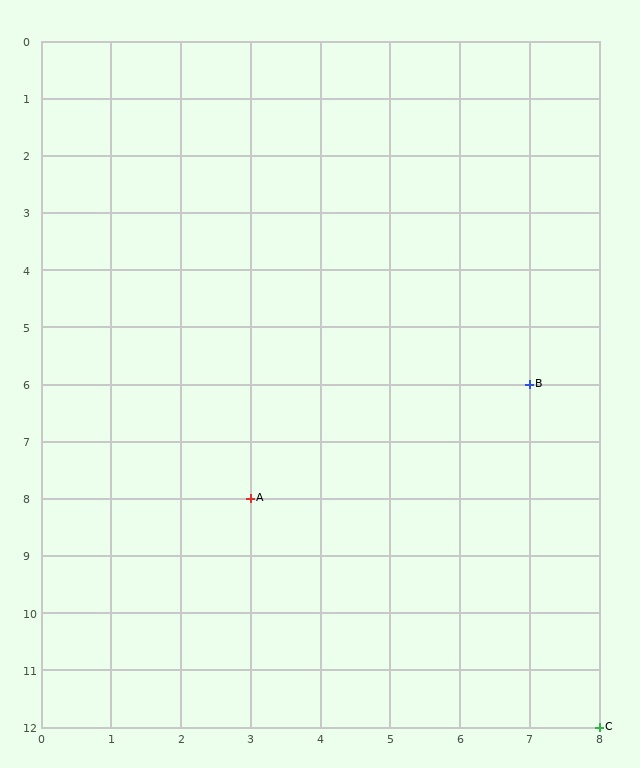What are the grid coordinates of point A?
Point A is at grid coordinates (3, 8).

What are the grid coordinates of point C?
Point C is at grid coordinates (8, 12).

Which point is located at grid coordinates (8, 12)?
Point C is at (8, 12).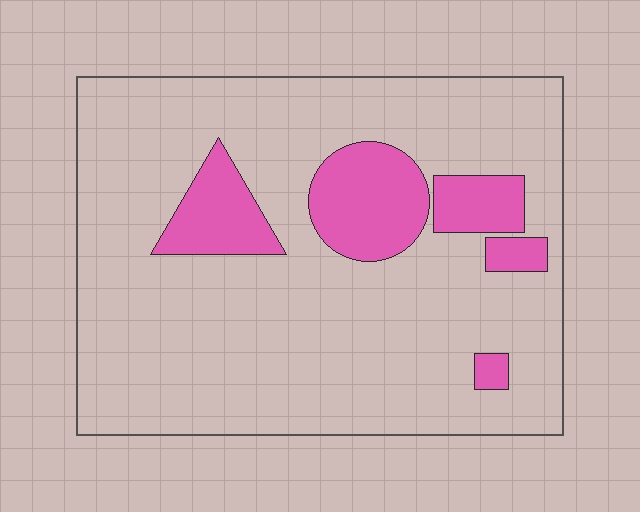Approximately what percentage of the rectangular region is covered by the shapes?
Approximately 15%.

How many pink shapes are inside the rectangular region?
5.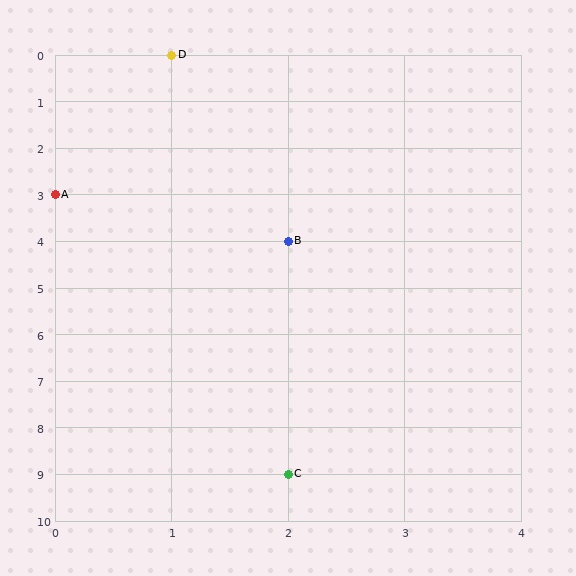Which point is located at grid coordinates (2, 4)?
Point B is at (2, 4).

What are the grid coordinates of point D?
Point D is at grid coordinates (1, 0).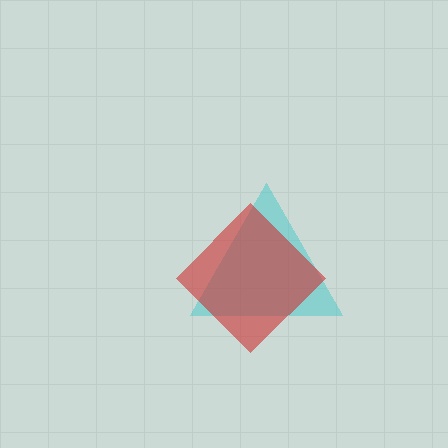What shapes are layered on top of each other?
The layered shapes are: a cyan triangle, a red diamond.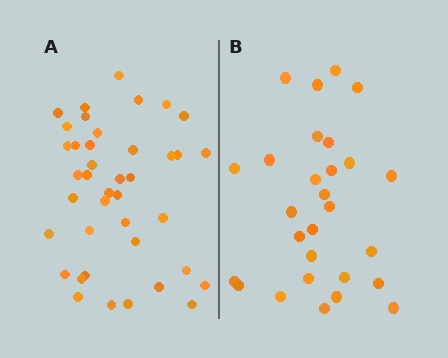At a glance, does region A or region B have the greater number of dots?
Region A (the left region) has more dots.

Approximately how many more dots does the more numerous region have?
Region A has roughly 12 or so more dots than region B.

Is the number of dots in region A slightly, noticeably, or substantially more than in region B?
Region A has noticeably more, but not dramatically so. The ratio is roughly 1.4 to 1.